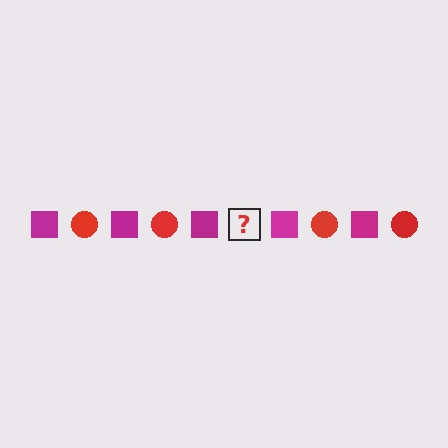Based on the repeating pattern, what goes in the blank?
The blank should be a red circle.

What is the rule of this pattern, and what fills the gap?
The rule is that the pattern alternates between magenta square and red circle. The gap should be filled with a red circle.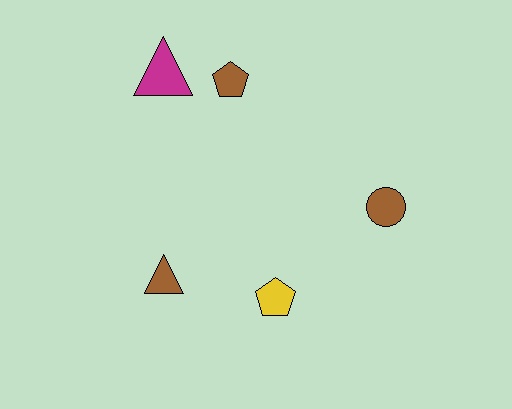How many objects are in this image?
There are 5 objects.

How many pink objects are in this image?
There are no pink objects.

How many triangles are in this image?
There are 2 triangles.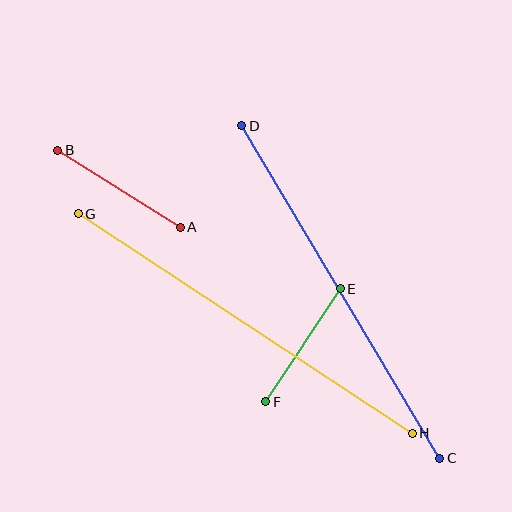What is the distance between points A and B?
The distance is approximately 144 pixels.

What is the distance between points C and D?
The distance is approximately 387 pixels.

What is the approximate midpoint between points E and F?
The midpoint is at approximately (303, 345) pixels.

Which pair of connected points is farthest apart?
Points G and H are farthest apart.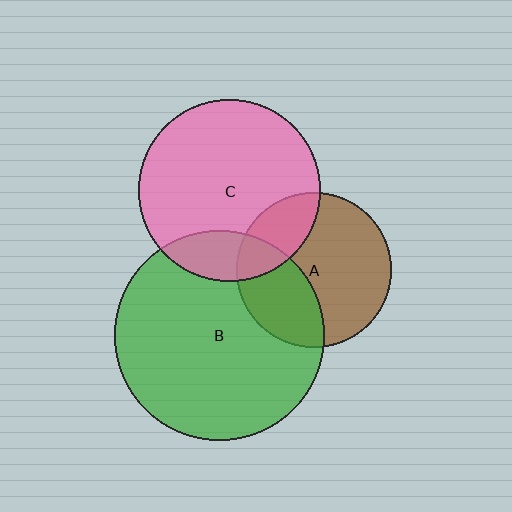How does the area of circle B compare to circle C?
Approximately 1.3 times.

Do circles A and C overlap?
Yes.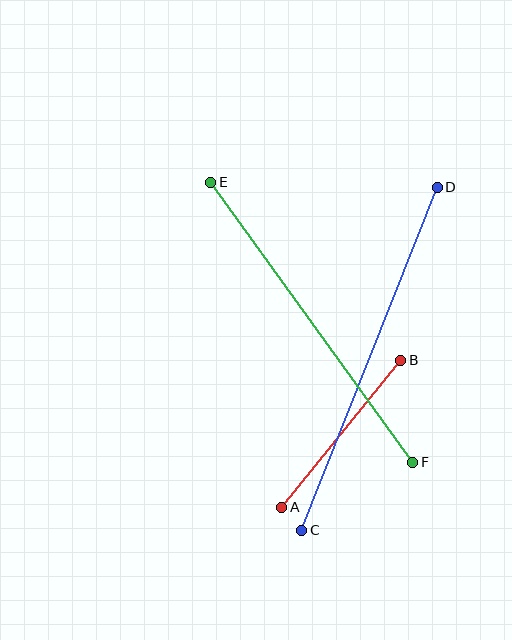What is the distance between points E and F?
The distance is approximately 345 pixels.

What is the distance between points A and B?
The distance is approximately 189 pixels.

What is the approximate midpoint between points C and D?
The midpoint is at approximately (370, 359) pixels.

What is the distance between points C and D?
The distance is approximately 369 pixels.